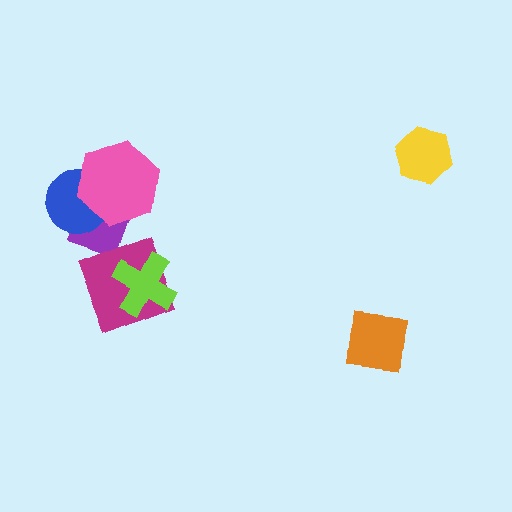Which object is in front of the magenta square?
The lime cross is in front of the magenta square.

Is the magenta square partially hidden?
Yes, it is partially covered by another shape.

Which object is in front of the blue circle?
The pink hexagon is in front of the blue circle.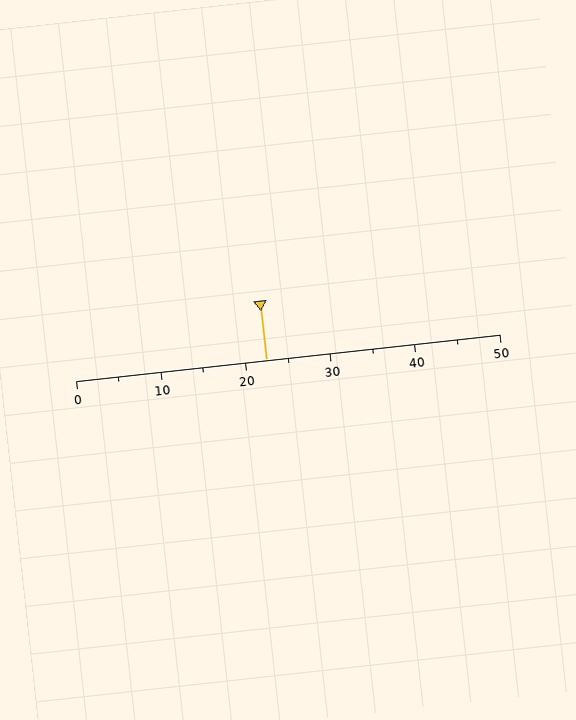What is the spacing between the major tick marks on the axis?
The major ticks are spaced 10 apart.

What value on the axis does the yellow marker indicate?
The marker indicates approximately 22.5.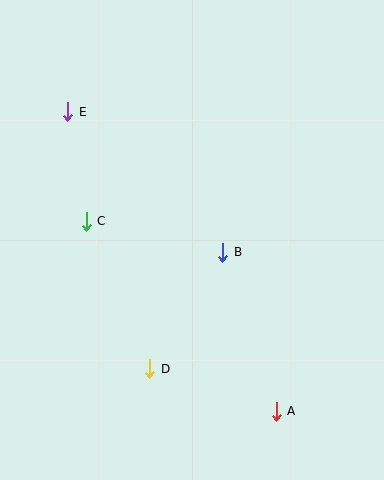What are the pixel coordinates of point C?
Point C is at (86, 221).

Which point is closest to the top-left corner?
Point E is closest to the top-left corner.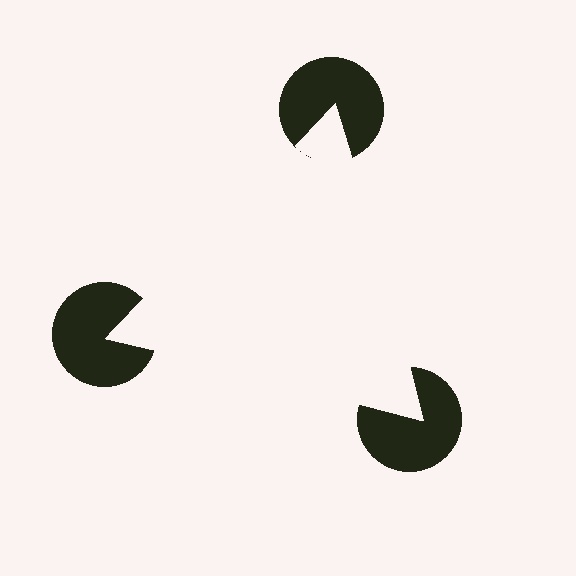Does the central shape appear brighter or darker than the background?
It typically appears slightly brighter than the background, even though no actual brightness change is drawn.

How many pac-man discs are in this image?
There are 3 — one at each vertex of the illusory triangle.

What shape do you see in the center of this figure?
An illusory triangle — its edges are inferred from the aligned wedge cuts in the pac-man discs, not physically drawn.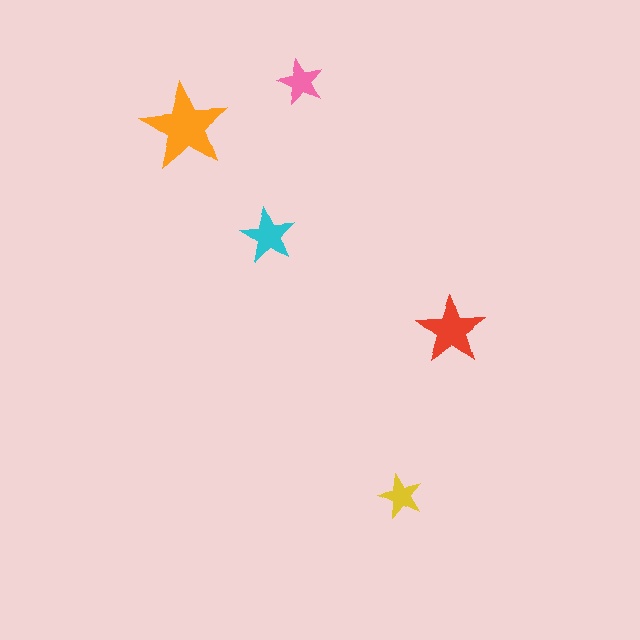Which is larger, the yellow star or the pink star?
The pink one.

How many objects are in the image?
There are 5 objects in the image.